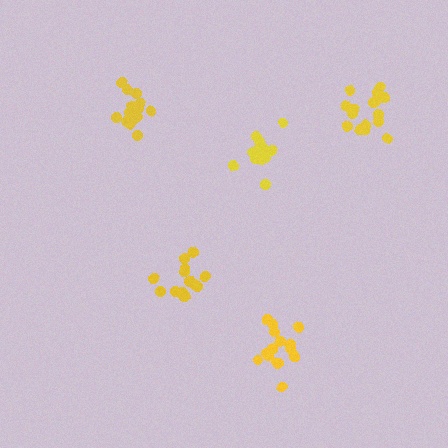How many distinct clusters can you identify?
There are 5 distinct clusters.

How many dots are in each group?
Group 1: 16 dots, Group 2: 15 dots, Group 3: 16 dots, Group 4: 14 dots, Group 5: 15 dots (76 total).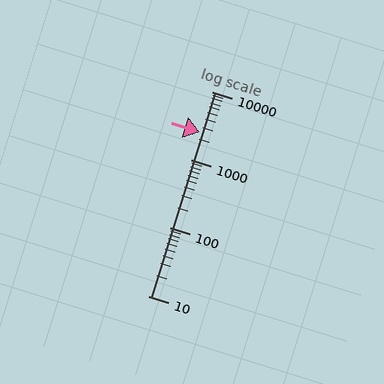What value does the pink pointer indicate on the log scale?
The pointer indicates approximately 2500.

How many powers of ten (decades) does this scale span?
The scale spans 3 decades, from 10 to 10000.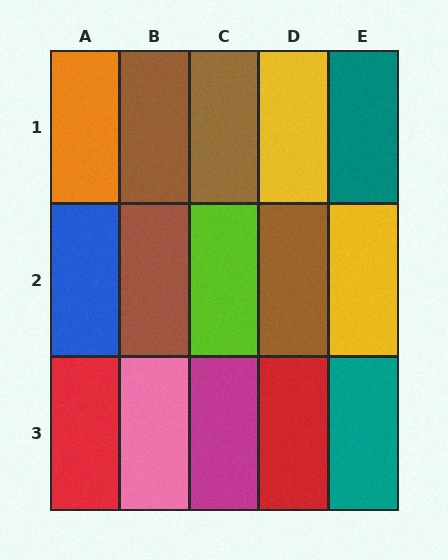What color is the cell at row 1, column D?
Yellow.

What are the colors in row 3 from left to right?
Red, pink, magenta, red, teal.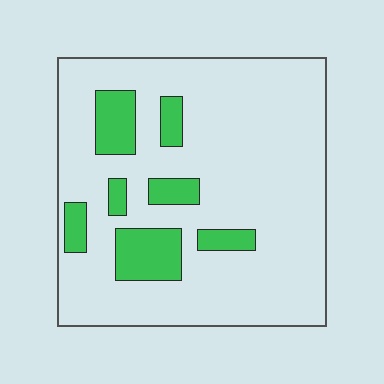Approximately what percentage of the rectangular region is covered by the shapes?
Approximately 15%.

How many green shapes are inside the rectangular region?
7.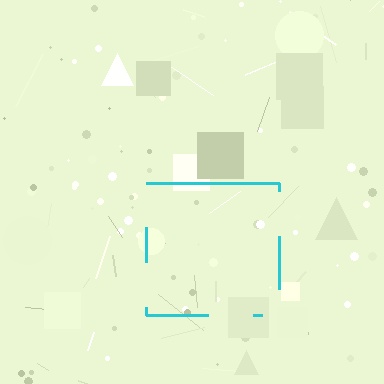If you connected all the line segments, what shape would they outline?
They would outline a square.